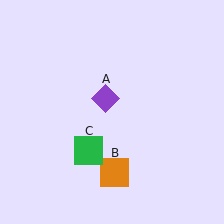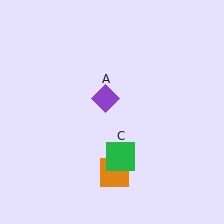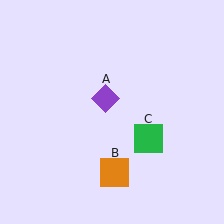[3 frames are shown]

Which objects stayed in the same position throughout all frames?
Purple diamond (object A) and orange square (object B) remained stationary.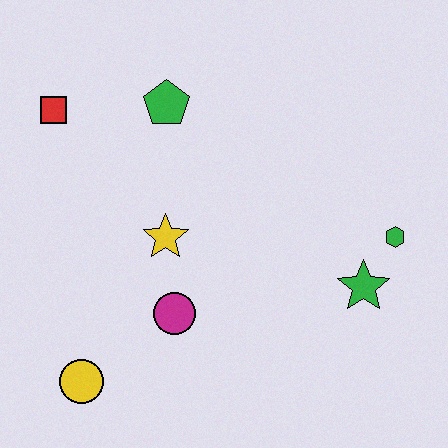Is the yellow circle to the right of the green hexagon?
No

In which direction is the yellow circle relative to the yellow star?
The yellow circle is below the yellow star.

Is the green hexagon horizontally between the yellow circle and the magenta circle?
No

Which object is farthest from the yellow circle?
The green hexagon is farthest from the yellow circle.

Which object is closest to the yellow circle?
The magenta circle is closest to the yellow circle.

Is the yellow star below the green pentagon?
Yes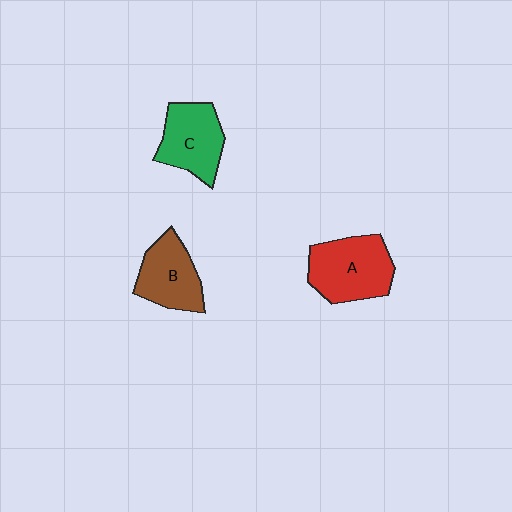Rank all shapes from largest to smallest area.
From largest to smallest: A (red), C (green), B (brown).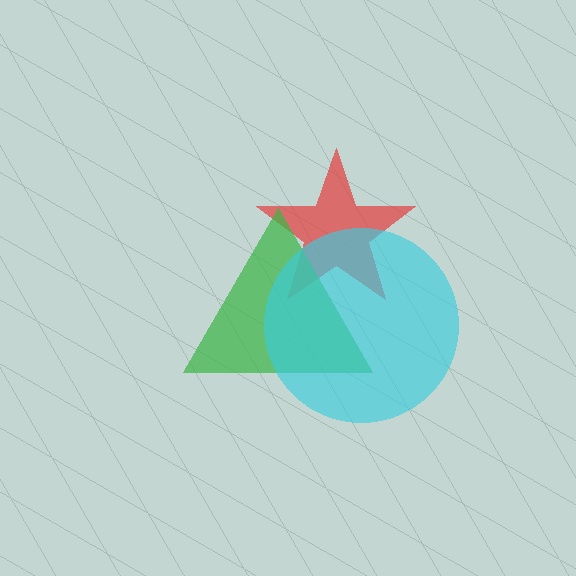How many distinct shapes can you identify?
There are 3 distinct shapes: a red star, a green triangle, a cyan circle.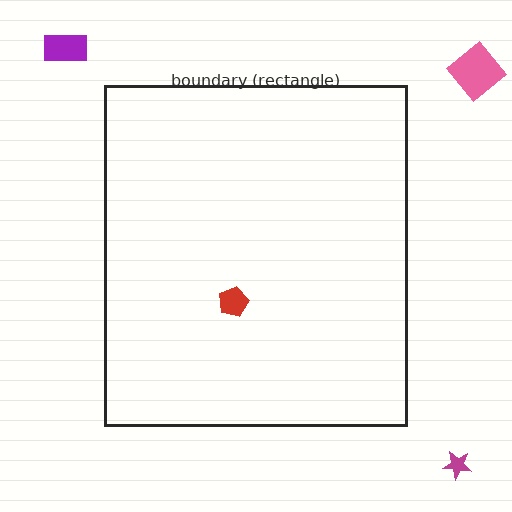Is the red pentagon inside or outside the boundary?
Inside.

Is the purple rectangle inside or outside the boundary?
Outside.